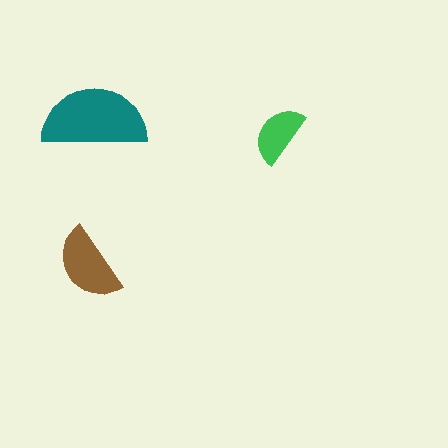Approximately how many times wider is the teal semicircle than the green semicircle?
About 2 times wider.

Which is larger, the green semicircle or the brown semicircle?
The brown one.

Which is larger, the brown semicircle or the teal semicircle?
The teal one.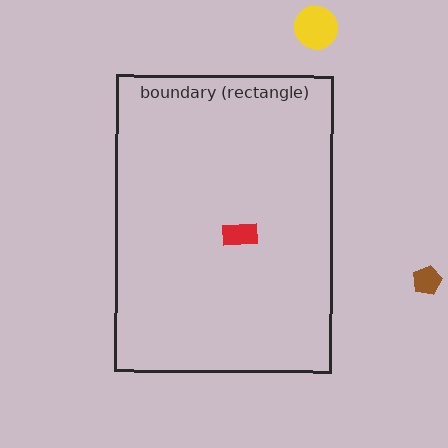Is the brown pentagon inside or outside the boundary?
Outside.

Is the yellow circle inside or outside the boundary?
Outside.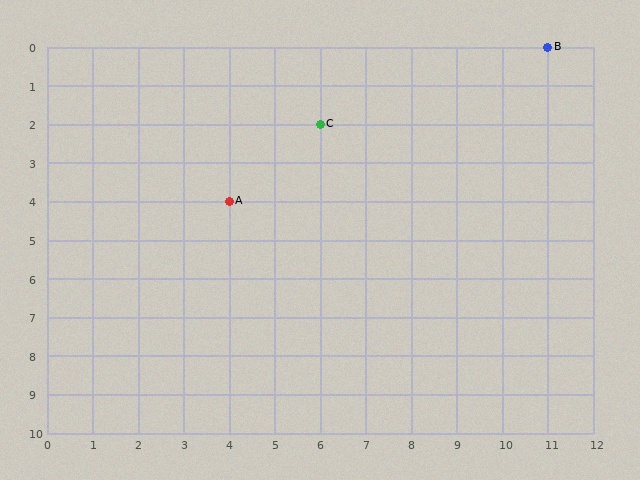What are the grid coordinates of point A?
Point A is at grid coordinates (4, 4).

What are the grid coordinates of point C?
Point C is at grid coordinates (6, 2).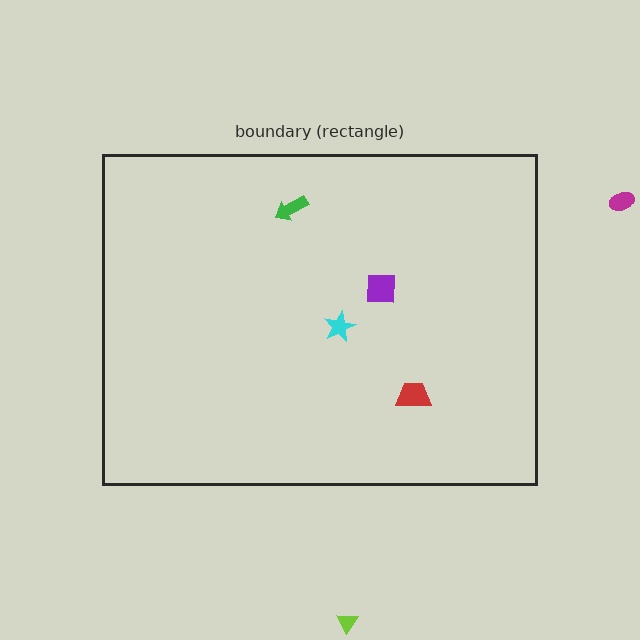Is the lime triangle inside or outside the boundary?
Outside.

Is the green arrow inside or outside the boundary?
Inside.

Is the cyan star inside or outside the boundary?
Inside.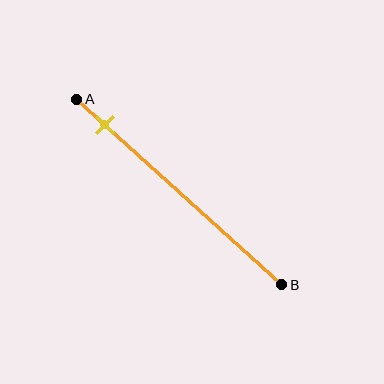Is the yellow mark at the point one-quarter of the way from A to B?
No, the mark is at about 15% from A, not at the 25% one-quarter point.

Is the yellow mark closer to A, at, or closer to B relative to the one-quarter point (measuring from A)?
The yellow mark is closer to point A than the one-quarter point of segment AB.